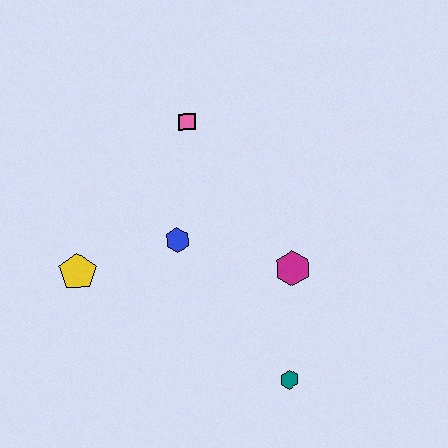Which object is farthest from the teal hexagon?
The pink square is farthest from the teal hexagon.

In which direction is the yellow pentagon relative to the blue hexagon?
The yellow pentagon is to the left of the blue hexagon.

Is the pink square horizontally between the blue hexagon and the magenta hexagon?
Yes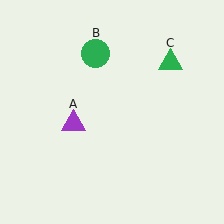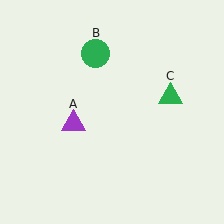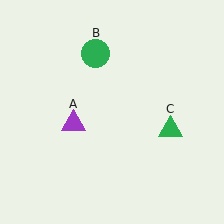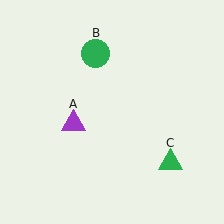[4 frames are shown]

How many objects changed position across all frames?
1 object changed position: green triangle (object C).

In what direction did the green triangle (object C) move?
The green triangle (object C) moved down.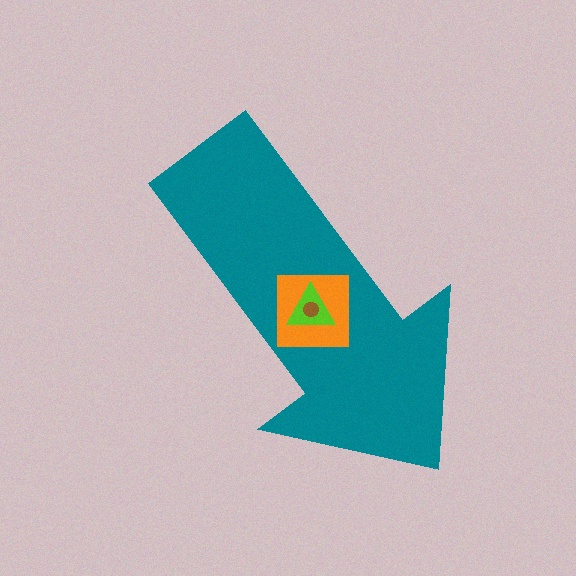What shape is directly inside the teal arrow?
The orange square.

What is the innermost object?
The brown circle.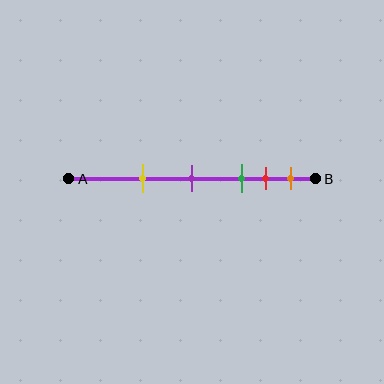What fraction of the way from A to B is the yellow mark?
The yellow mark is approximately 30% (0.3) of the way from A to B.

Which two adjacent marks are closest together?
The red and orange marks are the closest adjacent pair.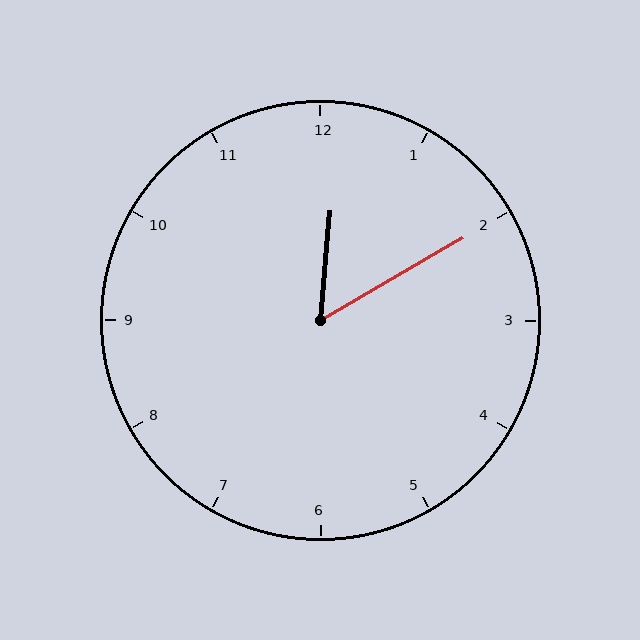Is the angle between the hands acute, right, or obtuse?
It is acute.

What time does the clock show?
12:10.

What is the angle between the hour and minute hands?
Approximately 55 degrees.